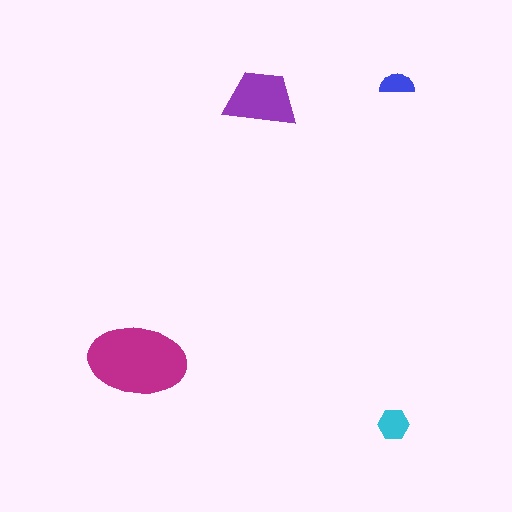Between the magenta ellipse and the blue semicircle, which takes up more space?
The magenta ellipse.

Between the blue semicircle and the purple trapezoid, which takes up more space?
The purple trapezoid.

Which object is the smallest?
The blue semicircle.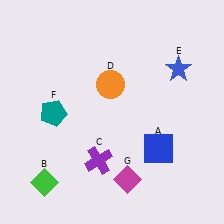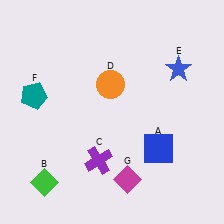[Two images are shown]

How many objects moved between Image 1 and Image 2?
1 object moved between the two images.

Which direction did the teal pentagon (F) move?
The teal pentagon (F) moved left.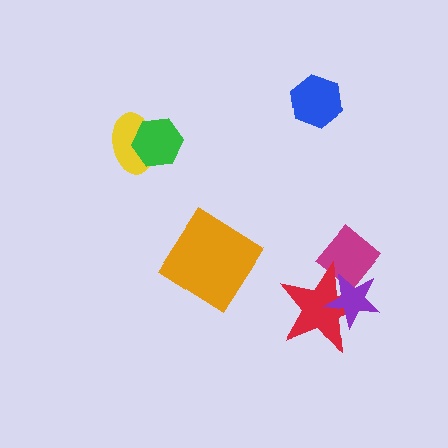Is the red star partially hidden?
Yes, it is partially covered by another shape.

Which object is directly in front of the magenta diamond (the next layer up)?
The red star is directly in front of the magenta diamond.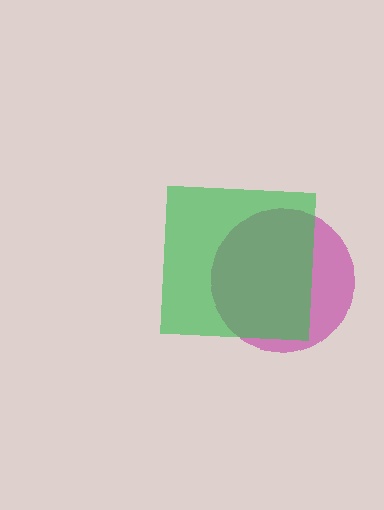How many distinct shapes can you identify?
There are 2 distinct shapes: a magenta circle, a green square.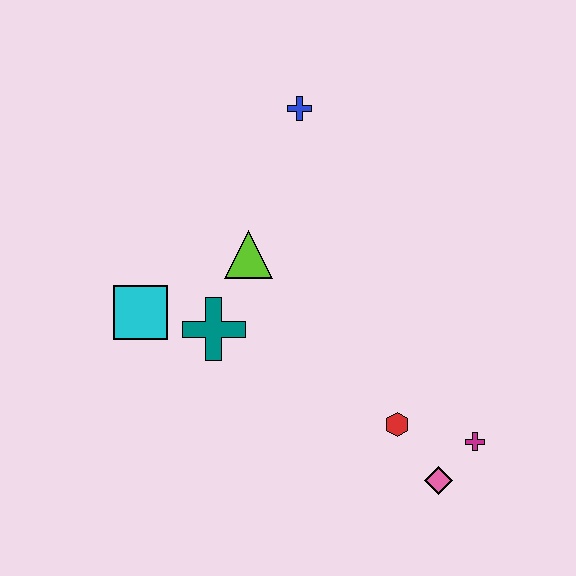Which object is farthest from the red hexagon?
The blue cross is farthest from the red hexagon.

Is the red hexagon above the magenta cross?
Yes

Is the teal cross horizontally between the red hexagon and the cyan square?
Yes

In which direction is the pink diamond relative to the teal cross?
The pink diamond is to the right of the teal cross.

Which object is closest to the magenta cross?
The pink diamond is closest to the magenta cross.